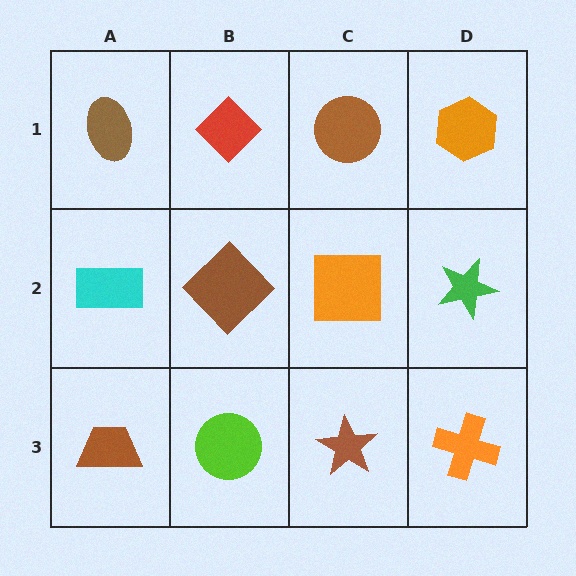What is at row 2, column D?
A green star.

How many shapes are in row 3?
4 shapes.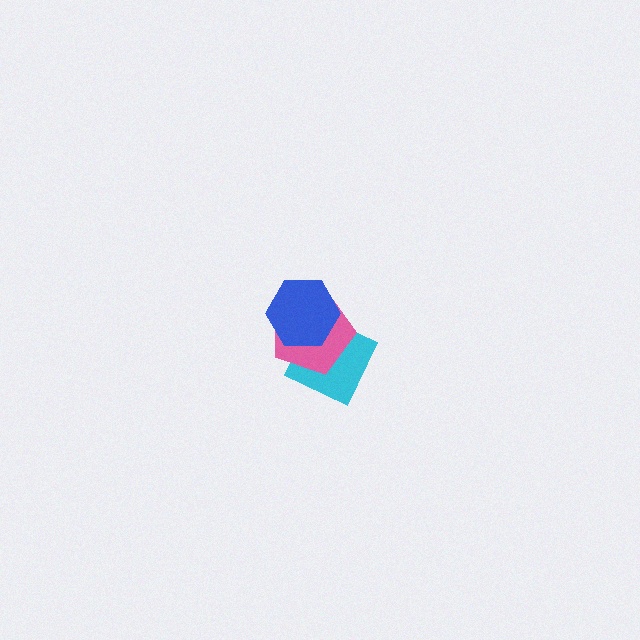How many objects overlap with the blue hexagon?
2 objects overlap with the blue hexagon.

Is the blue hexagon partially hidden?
No, no other shape covers it.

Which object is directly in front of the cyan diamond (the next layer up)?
The pink pentagon is directly in front of the cyan diamond.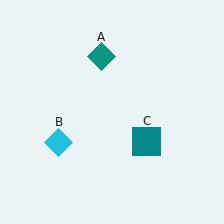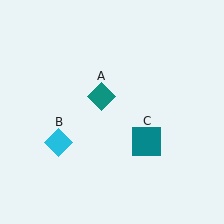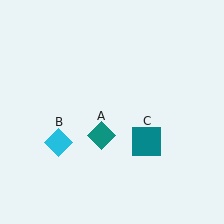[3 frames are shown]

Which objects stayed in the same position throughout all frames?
Cyan diamond (object B) and teal square (object C) remained stationary.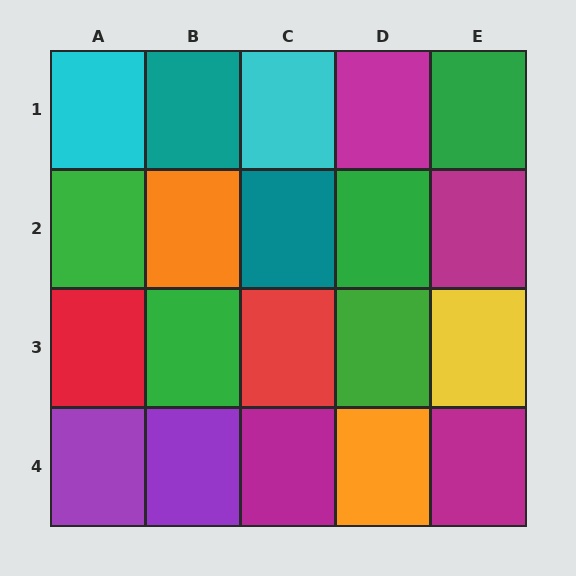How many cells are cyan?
2 cells are cyan.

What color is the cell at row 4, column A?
Purple.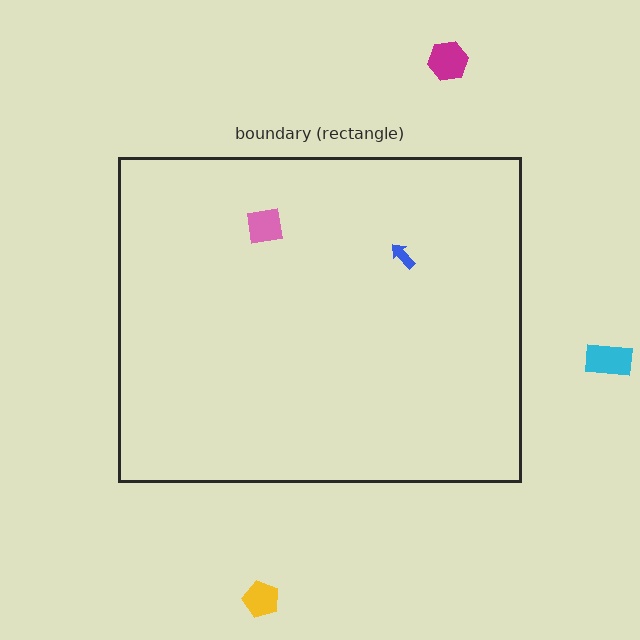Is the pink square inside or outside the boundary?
Inside.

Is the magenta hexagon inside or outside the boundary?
Outside.